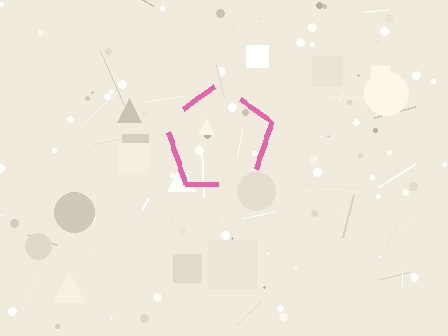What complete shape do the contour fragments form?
The contour fragments form a pentagon.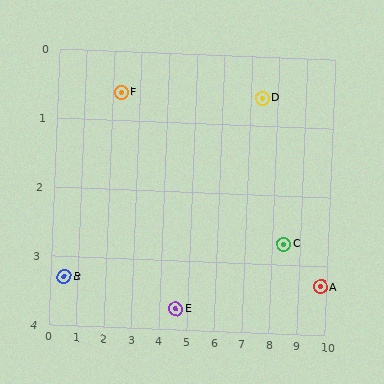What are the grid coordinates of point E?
Point E is at approximately (4.6, 3.7).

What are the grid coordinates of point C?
Point C is at approximately (8.4, 2.7).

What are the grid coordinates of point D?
Point D is at approximately (7.4, 0.6).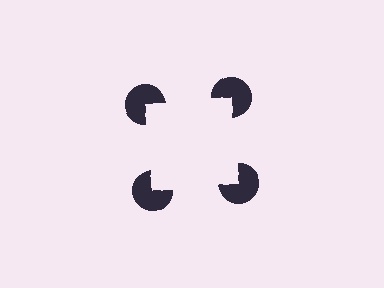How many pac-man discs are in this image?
There are 4 — one at each vertex of the illusory square.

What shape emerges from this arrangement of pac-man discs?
An illusory square — its edges are inferred from the aligned wedge cuts in the pac-man discs, not physically drawn.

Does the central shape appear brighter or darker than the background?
It typically appears slightly brighter than the background, even though no actual brightness change is drawn.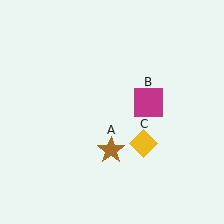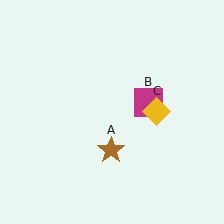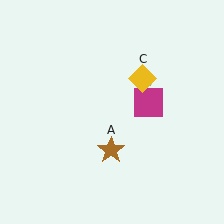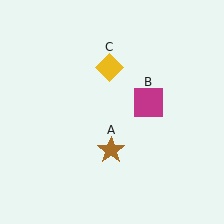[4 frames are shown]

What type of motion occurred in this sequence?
The yellow diamond (object C) rotated counterclockwise around the center of the scene.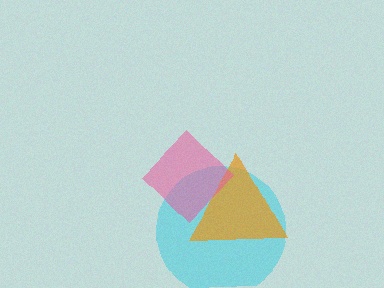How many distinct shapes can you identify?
There are 3 distinct shapes: a cyan circle, an orange triangle, a pink diamond.